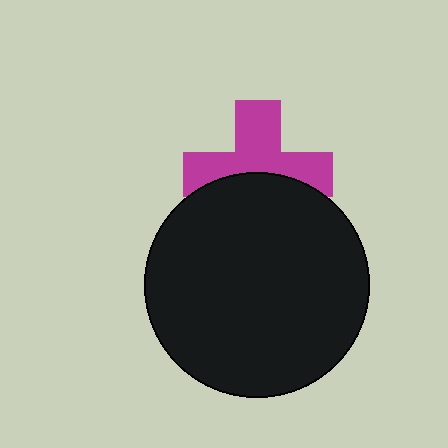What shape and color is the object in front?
The object in front is a black circle.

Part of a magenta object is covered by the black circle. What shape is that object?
It is a cross.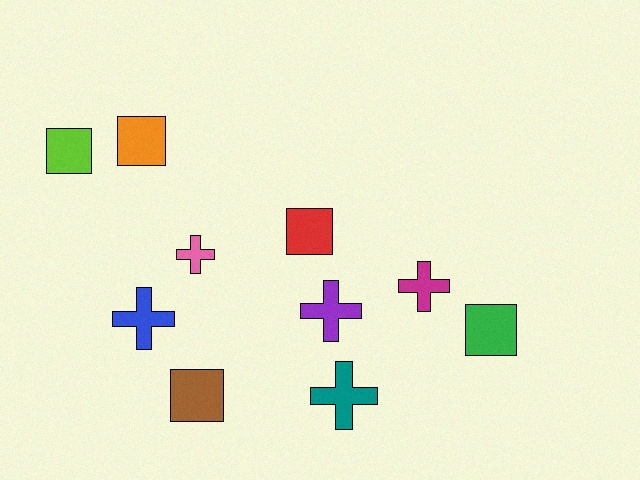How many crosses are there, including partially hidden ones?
There are 5 crosses.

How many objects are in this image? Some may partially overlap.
There are 10 objects.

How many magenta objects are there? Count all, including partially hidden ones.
There is 1 magenta object.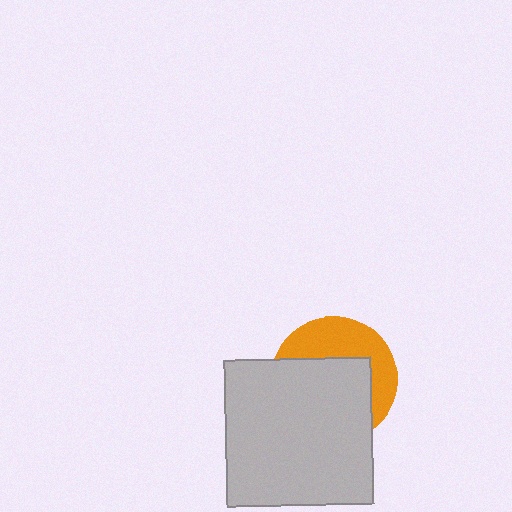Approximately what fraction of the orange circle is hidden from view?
Roughly 60% of the orange circle is hidden behind the light gray square.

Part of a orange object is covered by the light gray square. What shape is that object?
It is a circle.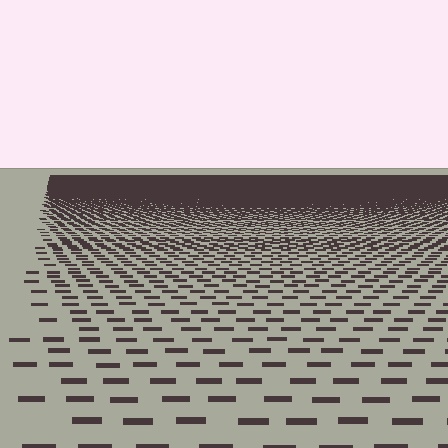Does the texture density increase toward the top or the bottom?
Density increases toward the top.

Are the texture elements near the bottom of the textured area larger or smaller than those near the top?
Larger. Near the bottom, elements are closer to the viewer and appear at a bigger on-screen size.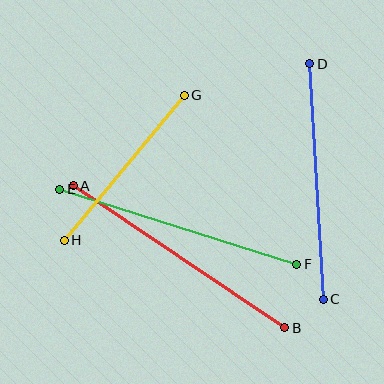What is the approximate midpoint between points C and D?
The midpoint is at approximately (317, 182) pixels.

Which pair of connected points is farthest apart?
Points A and B are farthest apart.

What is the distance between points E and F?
The distance is approximately 249 pixels.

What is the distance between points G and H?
The distance is approximately 188 pixels.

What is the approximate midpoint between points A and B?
The midpoint is at approximately (179, 257) pixels.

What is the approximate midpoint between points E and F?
The midpoint is at approximately (178, 227) pixels.